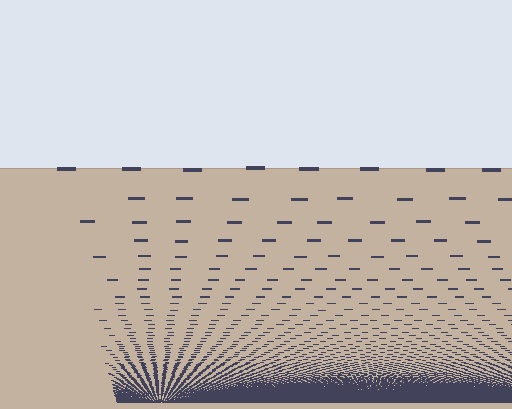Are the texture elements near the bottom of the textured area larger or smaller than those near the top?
Smaller. The gradient is inverted — elements near the bottom are smaller and denser.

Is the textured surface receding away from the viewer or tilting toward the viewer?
The surface appears to tilt toward the viewer. Texture elements get larger and sparser toward the top.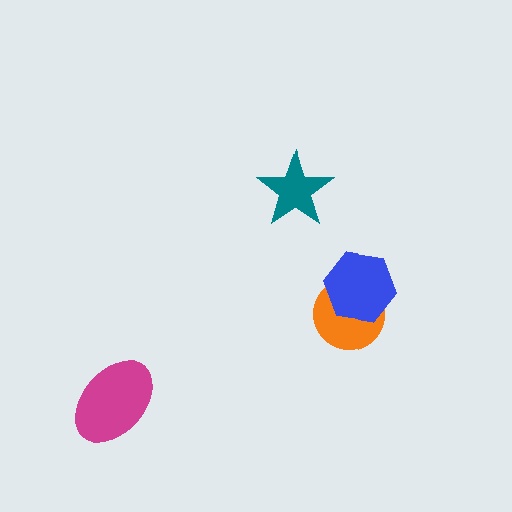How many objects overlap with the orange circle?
1 object overlaps with the orange circle.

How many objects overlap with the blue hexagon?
1 object overlaps with the blue hexagon.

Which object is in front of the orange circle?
The blue hexagon is in front of the orange circle.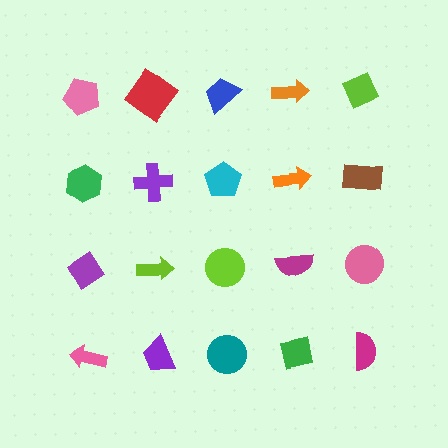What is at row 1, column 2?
A red diamond.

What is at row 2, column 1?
A green hexagon.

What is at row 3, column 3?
A lime circle.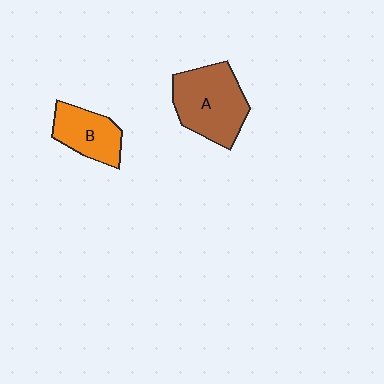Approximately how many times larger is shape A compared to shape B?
Approximately 1.6 times.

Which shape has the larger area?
Shape A (brown).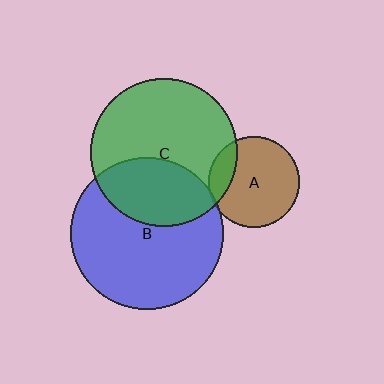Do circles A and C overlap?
Yes.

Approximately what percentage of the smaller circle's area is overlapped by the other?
Approximately 20%.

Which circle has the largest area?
Circle B (blue).